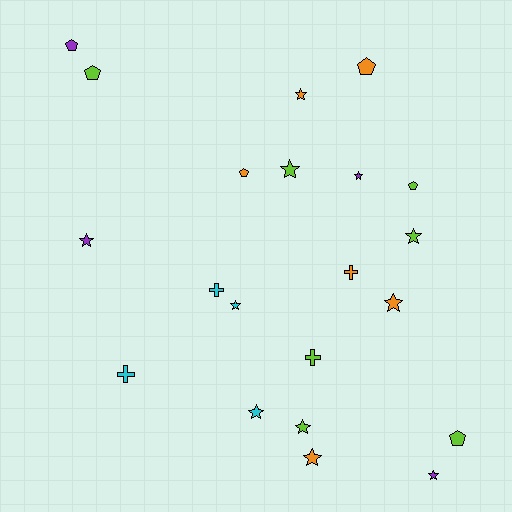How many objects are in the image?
There are 21 objects.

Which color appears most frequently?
Lime, with 7 objects.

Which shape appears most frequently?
Star, with 11 objects.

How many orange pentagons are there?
There are 2 orange pentagons.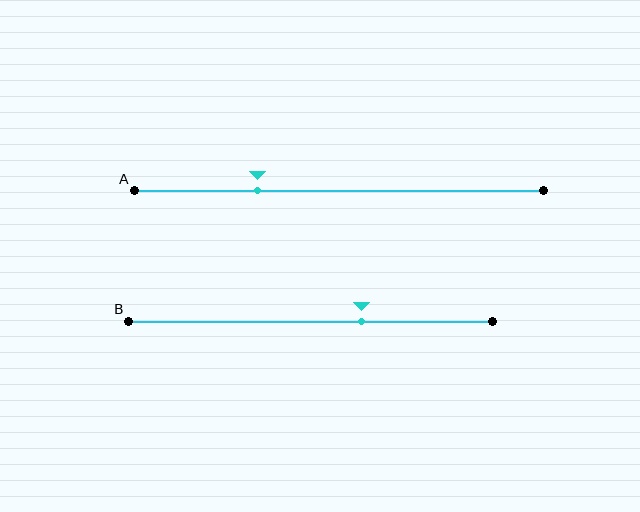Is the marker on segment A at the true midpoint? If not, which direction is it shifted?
No, the marker on segment A is shifted to the left by about 20% of the segment length.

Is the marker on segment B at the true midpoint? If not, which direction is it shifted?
No, the marker on segment B is shifted to the right by about 14% of the segment length.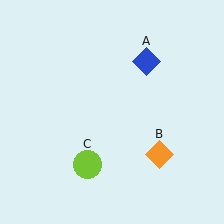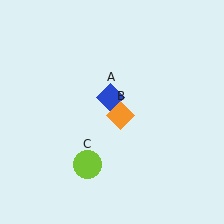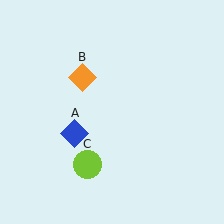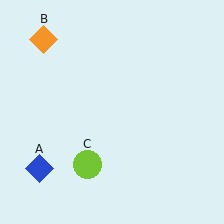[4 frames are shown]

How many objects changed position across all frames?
2 objects changed position: blue diamond (object A), orange diamond (object B).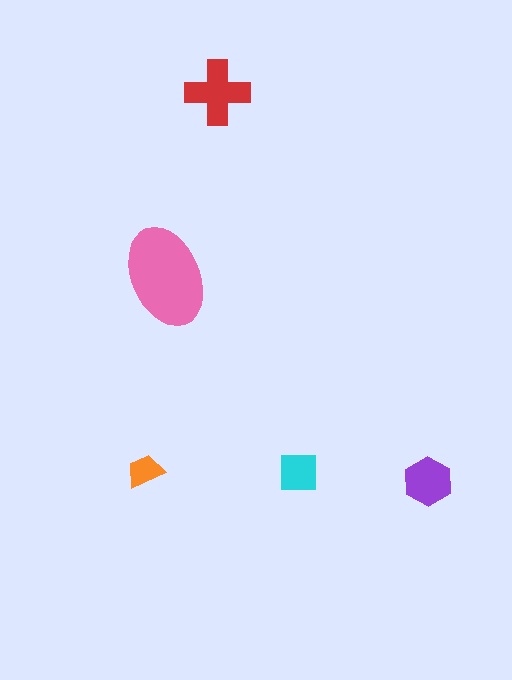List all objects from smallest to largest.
The orange trapezoid, the cyan square, the purple hexagon, the red cross, the pink ellipse.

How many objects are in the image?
There are 5 objects in the image.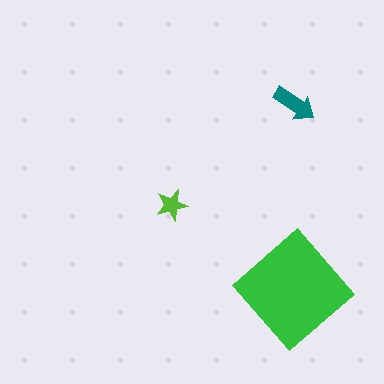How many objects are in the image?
There are 3 objects in the image.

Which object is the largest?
The green diamond.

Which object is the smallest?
The lime star.